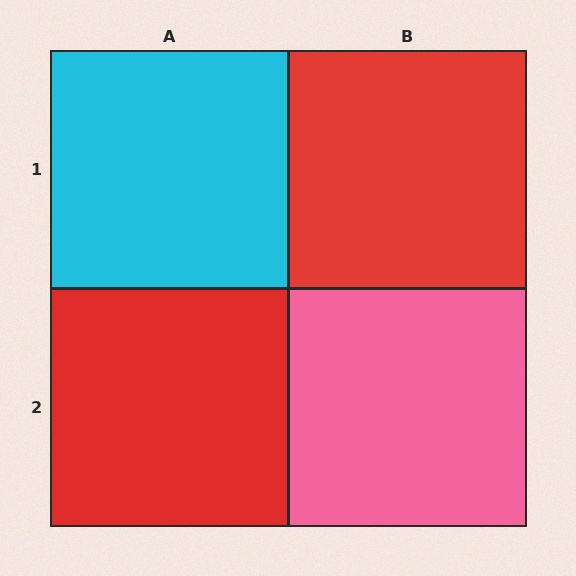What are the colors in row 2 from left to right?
Red, pink.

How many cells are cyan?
1 cell is cyan.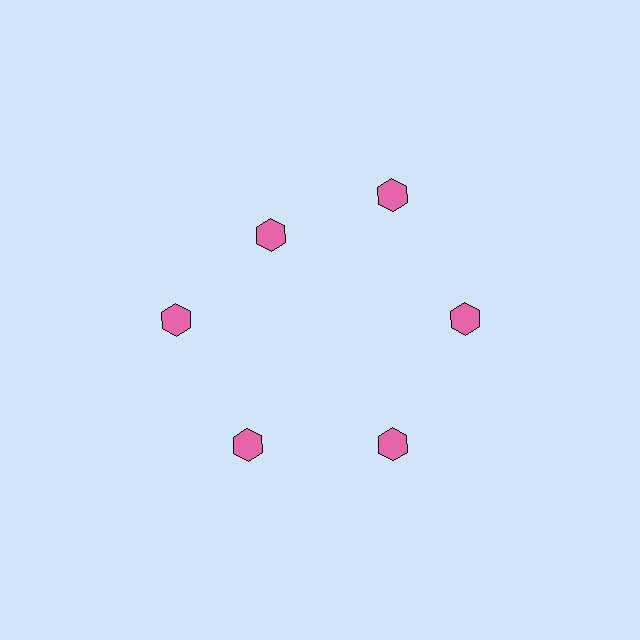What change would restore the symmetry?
The symmetry would be restored by moving it outward, back onto the ring so that all 6 hexagons sit at equal angles and equal distance from the center.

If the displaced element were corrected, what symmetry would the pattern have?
It would have 6-fold rotational symmetry — the pattern would map onto itself every 60 degrees.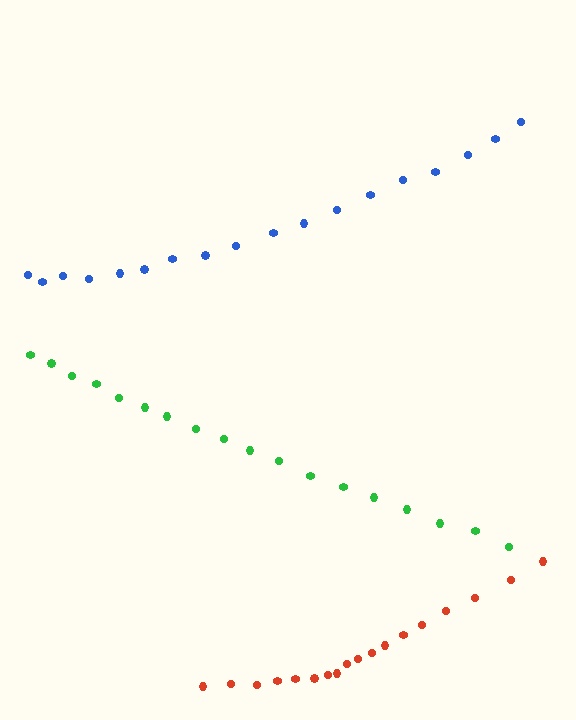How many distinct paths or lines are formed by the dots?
There are 3 distinct paths.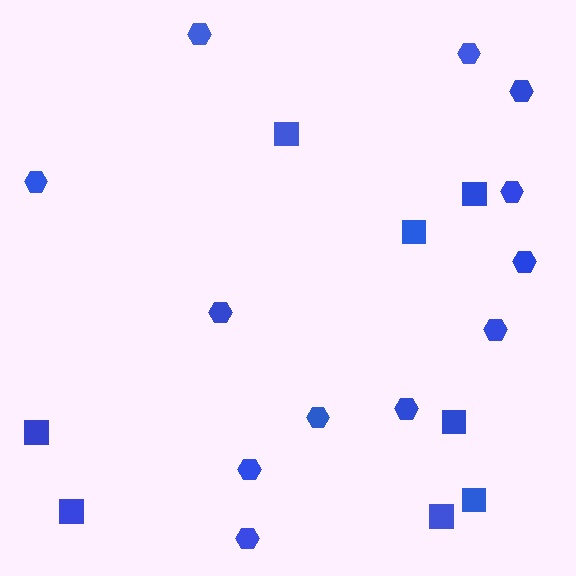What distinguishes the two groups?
There are 2 groups: one group of hexagons (12) and one group of squares (8).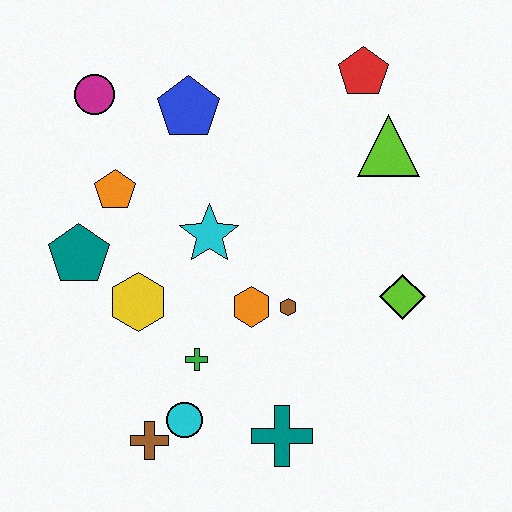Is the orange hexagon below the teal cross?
No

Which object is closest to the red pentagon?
The lime triangle is closest to the red pentagon.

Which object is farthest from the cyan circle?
The red pentagon is farthest from the cyan circle.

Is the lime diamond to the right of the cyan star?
Yes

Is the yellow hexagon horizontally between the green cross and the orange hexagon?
No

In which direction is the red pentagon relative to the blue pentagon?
The red pentagon is to the right of the blue pentagon.